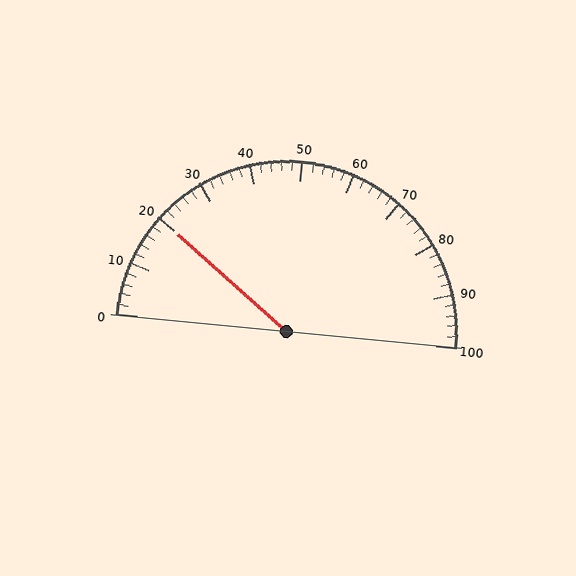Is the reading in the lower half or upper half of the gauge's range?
The reading is in the lower half of the range (0 to 100).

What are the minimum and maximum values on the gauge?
The gauge ranges from 0 to 100.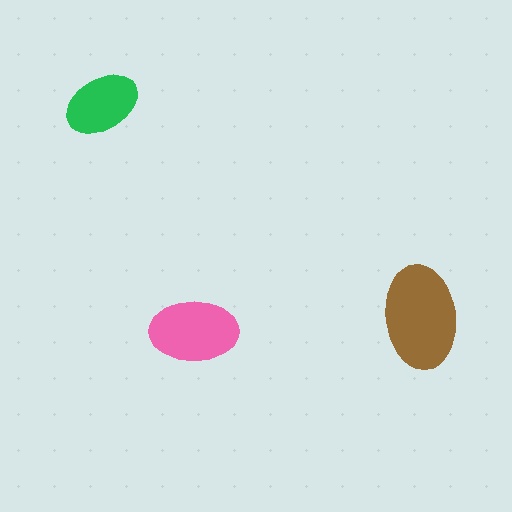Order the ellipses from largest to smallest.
the brown one, the pink one, the green one.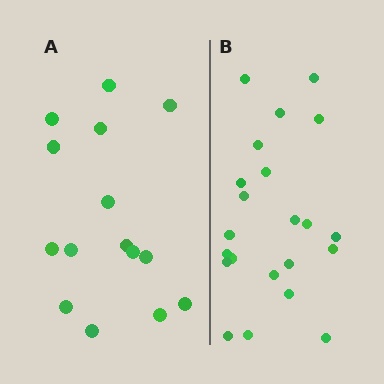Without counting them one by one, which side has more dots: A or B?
Region B (the right region) has more dots.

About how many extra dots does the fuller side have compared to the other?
Region B has roughly 8 or so more dots than region A.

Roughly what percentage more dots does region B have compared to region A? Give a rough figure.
About 45% more.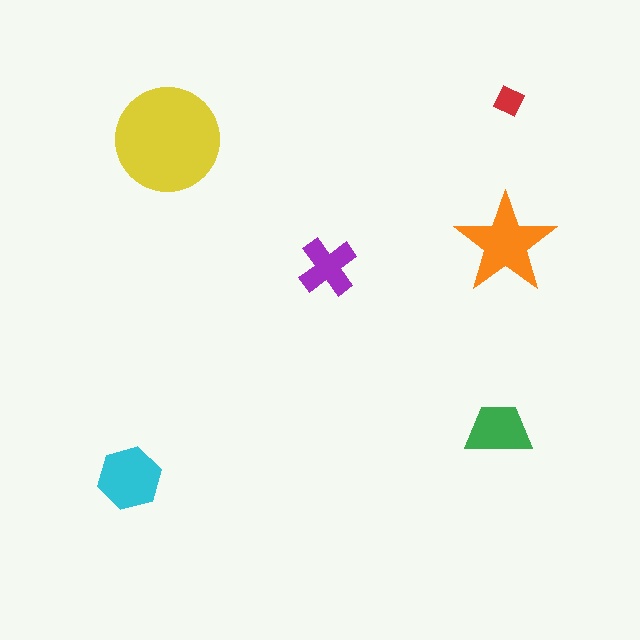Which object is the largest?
The yellow circle.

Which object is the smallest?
The red diamond.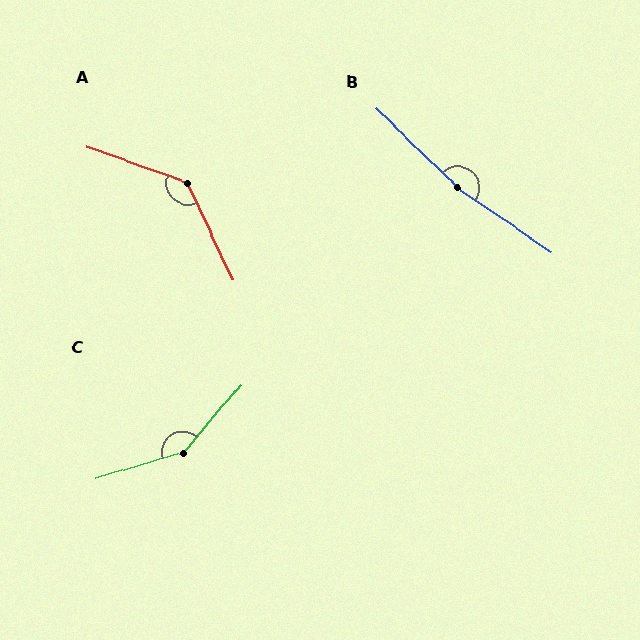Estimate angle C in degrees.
Approximately 147 degrees.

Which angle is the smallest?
A, at approximately 135 degrees.